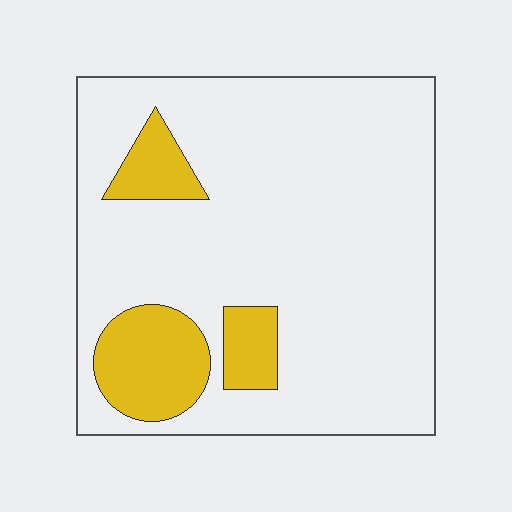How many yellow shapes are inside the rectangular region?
3.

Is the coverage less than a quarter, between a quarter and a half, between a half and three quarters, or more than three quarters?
Less than a quarter.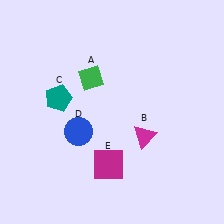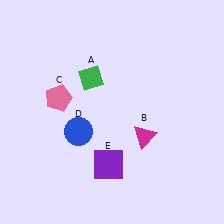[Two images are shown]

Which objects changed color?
C changed from teal to pink. E changed from magenta to purple.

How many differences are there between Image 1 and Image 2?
There are 2 differences between the two images.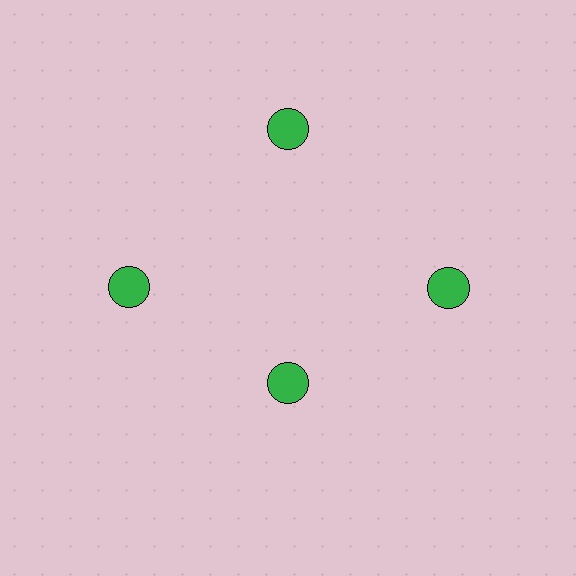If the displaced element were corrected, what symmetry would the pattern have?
It would have 4-fold rotational symmetry — the pattern would map onto itself every 90 degrees.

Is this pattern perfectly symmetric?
No. The 4 green circles are arranged in a ring, but one element near the 6 o'clock position is pulled inward toward the center, breaking the 4-fold rotational symmetry.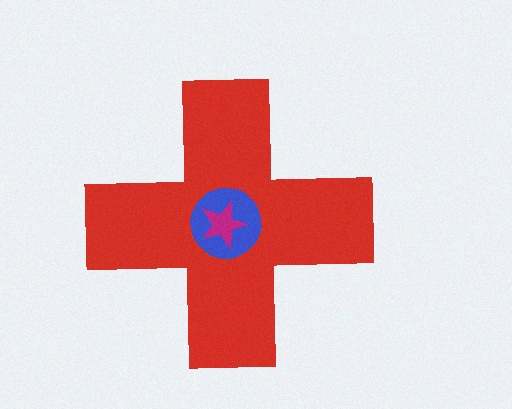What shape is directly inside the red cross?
The blue circle.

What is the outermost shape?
The red cross.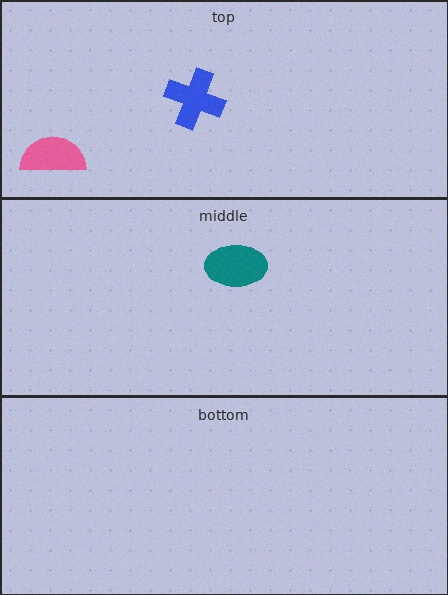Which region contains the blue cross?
The top region.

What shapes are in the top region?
The pink semicircle, the blue cross.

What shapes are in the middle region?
The teal ellipse.